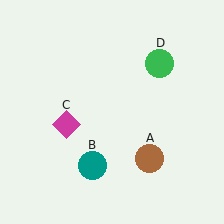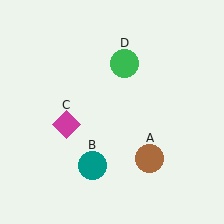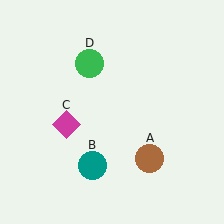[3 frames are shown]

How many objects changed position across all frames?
1 object changed position: green circle (object D).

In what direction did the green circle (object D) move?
The green circle (object D) moved left.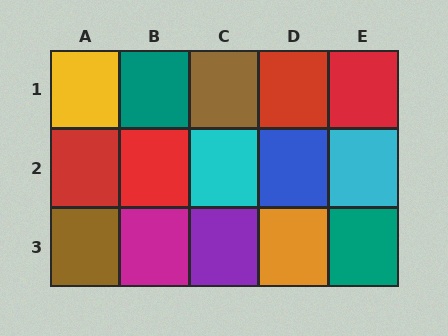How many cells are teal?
2 cells are teal.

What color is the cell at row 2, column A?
Red.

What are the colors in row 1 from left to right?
Yellow, teal, brown, red, red.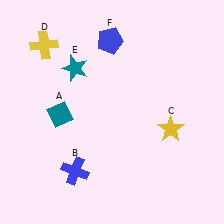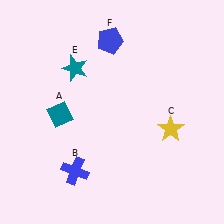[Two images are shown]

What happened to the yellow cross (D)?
The yellow cross (D) was removed in Image 2. It was in the top-left area of Image 1.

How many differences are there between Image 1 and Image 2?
There is 1 difference between the two images.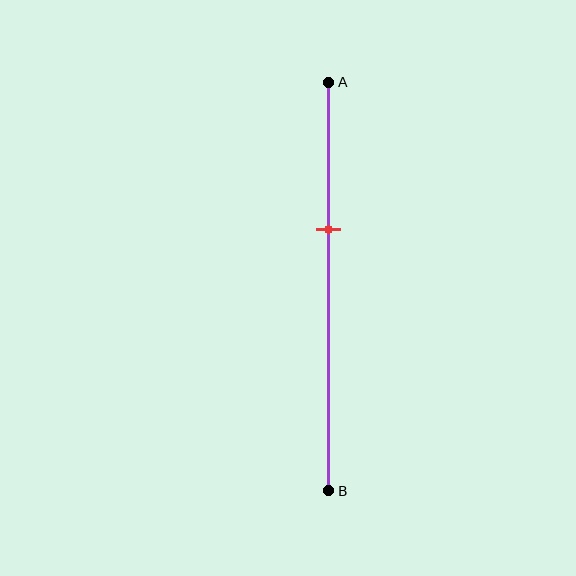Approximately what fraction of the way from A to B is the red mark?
The red mark is approximately 35% of the way from A to B.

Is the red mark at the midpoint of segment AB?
No, the mark is at about 35% from A, not at the 50% midpoint.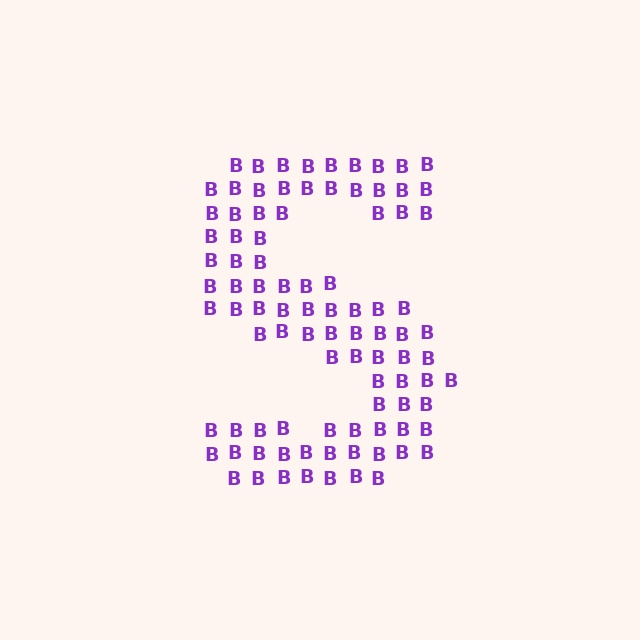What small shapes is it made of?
It is made of small letter B's.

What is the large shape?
The large shape is the letter S.